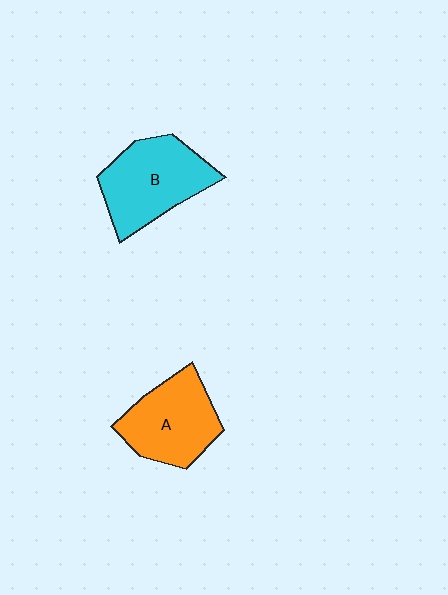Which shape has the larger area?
Shape B (cyan).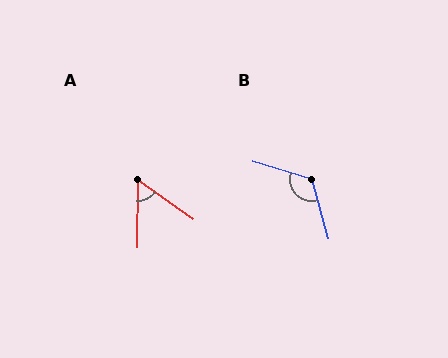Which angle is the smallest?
A, at approximately 56 degrees.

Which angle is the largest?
B, at approximately 122 degrees.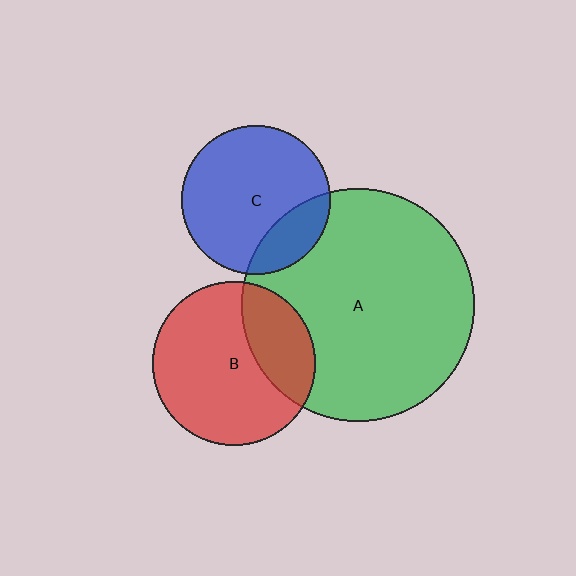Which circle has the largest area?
Circle A (green).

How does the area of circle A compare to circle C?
Approximately 2.5 times.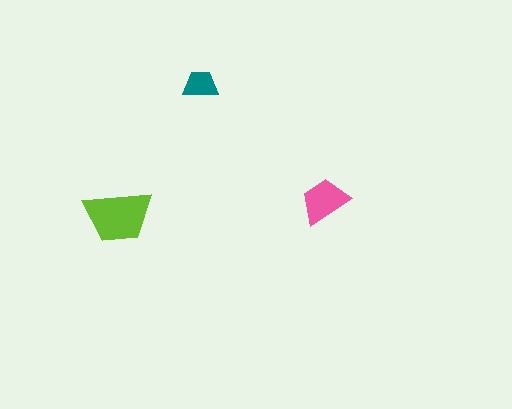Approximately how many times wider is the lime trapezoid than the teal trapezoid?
About 2 times wider.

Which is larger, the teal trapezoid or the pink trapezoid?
The pink one.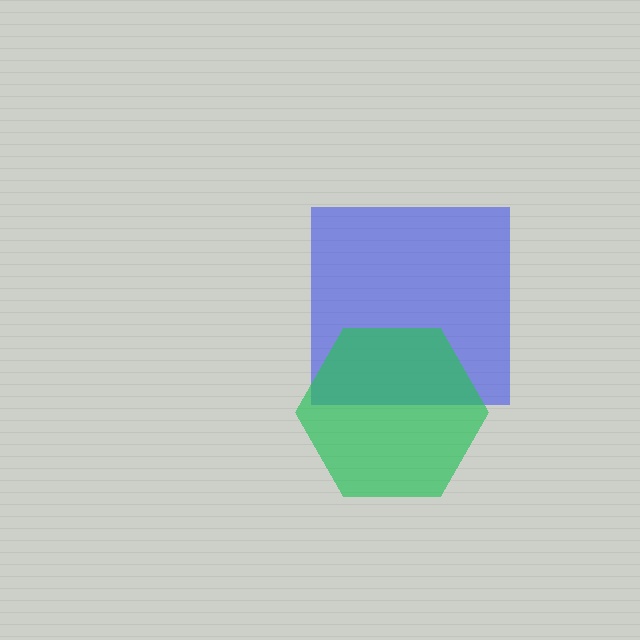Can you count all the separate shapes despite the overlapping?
Yes, there are 2 separate shapes.